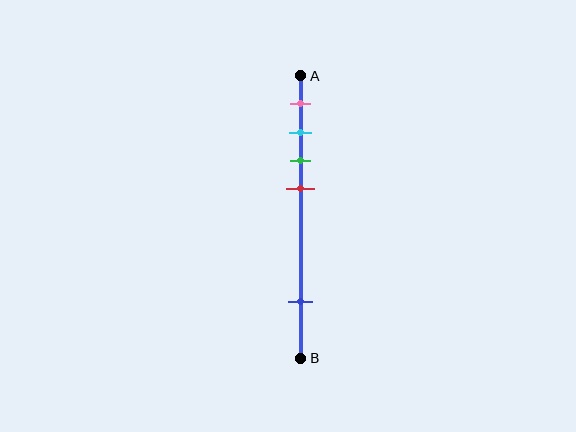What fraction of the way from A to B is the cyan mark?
The cyan mark is approximately 20% (0.2) of the way from A to B.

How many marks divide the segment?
There are 5 marks dividing the segment.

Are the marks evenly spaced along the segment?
No, the marks are not evenly spaced.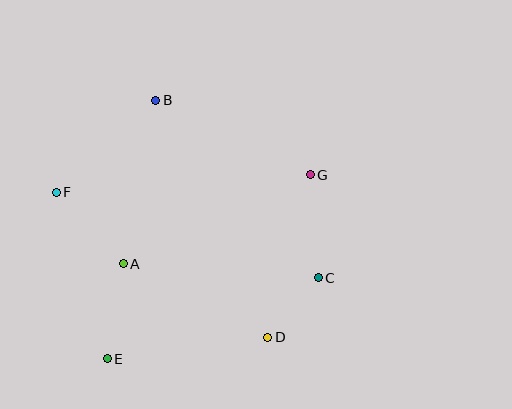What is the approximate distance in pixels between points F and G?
The distance between F and G is approximately 255 pixels.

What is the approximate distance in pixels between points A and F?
The distance between A and F is approximately 98 pixels.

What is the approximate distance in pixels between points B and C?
The distance between B and C is approximately 241 pixels.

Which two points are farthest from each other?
Points C and F are farthest from each other.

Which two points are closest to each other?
Points C and D are closest to each other.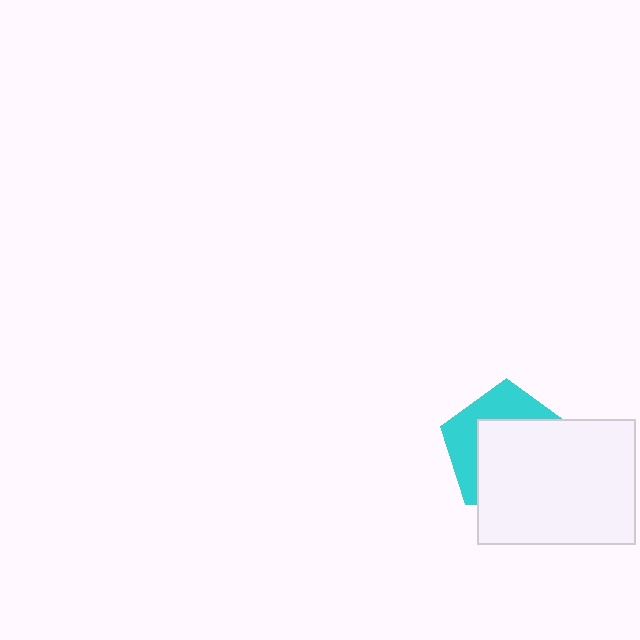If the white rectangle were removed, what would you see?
You would see the complete cyan pentagon.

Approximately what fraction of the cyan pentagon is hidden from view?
Roughly 61% of the cyan pentagon is hidden behind the white rectangle.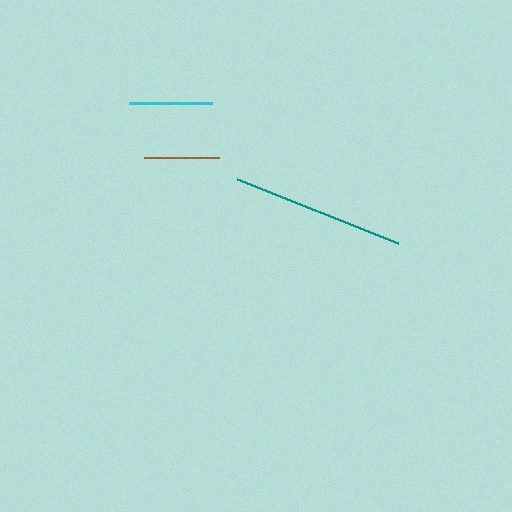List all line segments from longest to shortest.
From longest to shortest: teal, cyan, brown.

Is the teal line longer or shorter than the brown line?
The teal line is longer than the brown line.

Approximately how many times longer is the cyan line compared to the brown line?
The cyan line is approximately 1.1 times the length of the brown line.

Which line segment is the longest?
The teal line is the longest at approximately 174 pixels.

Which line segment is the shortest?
The brown line is the shortest at approximately 74 pixels.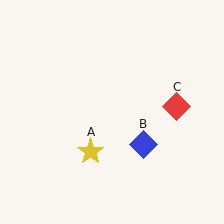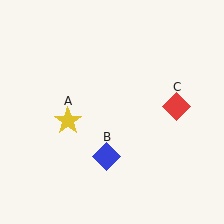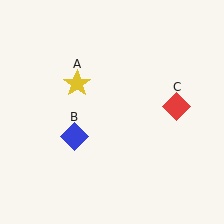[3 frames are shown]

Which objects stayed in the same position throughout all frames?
Red diamond (object C) remained stationary.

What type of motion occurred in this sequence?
The yellow star (object A), blue diamond (object B) rotated clockwise around the center of the scene.